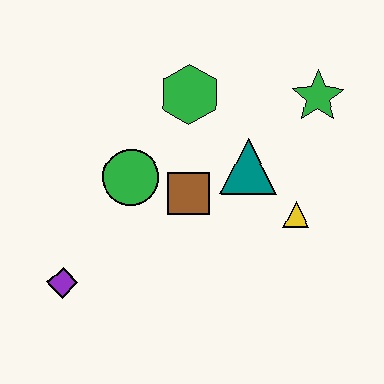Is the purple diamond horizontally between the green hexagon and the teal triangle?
No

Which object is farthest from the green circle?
The green star is farthest from the green circle.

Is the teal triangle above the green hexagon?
No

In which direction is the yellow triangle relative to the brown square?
The yellow triangle is to the right of the brown square.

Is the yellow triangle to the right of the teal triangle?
Yes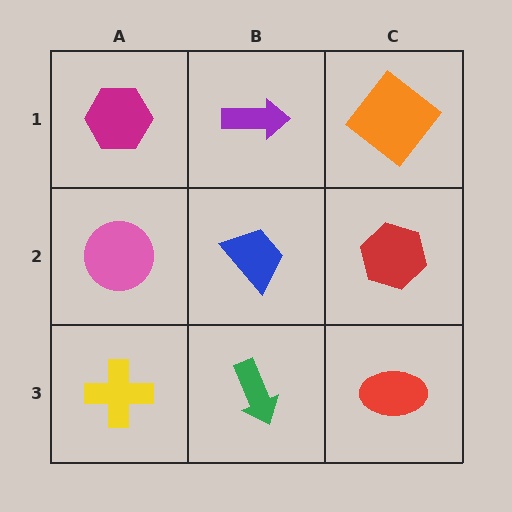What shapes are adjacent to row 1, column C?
A red hexagon (row 2, column C), a purple arrow (row 1, column B).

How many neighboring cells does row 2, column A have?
3.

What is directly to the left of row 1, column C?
A purple arrow.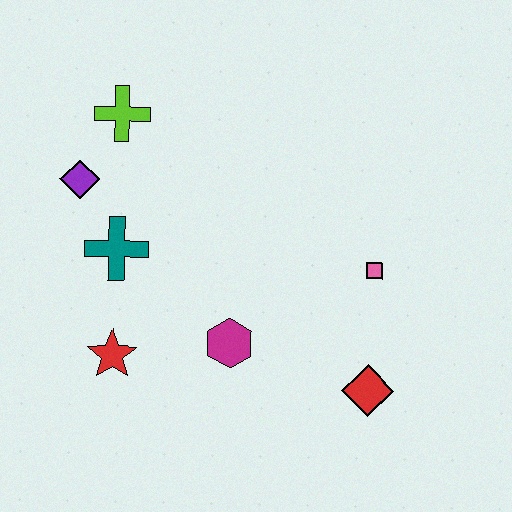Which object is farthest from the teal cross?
The red diamond is farthest from the teal cross.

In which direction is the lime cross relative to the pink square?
The lime cross is to the left of the pink square.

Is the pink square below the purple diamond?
Yes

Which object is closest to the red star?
The teal cross is closest to the red star.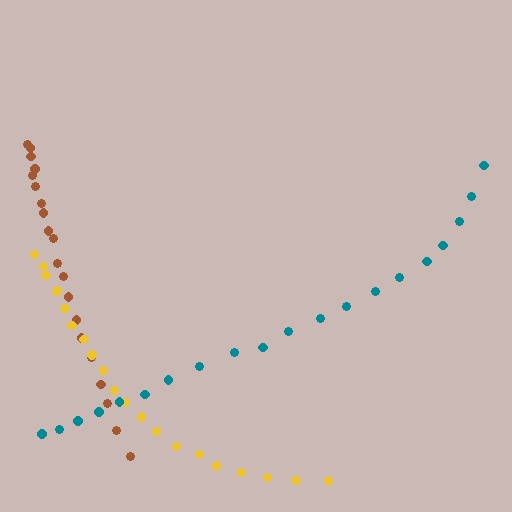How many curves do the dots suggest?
There are 3 distinct paths.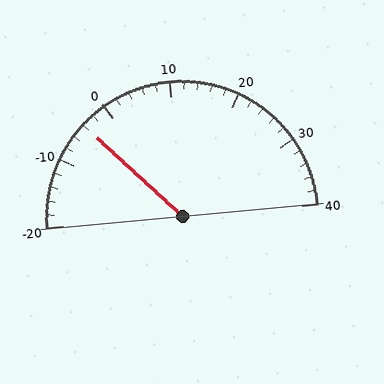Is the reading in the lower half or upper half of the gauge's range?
The reading is in the lower half of the range (-20 to 40).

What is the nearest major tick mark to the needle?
The nearest major tick mark is 0.